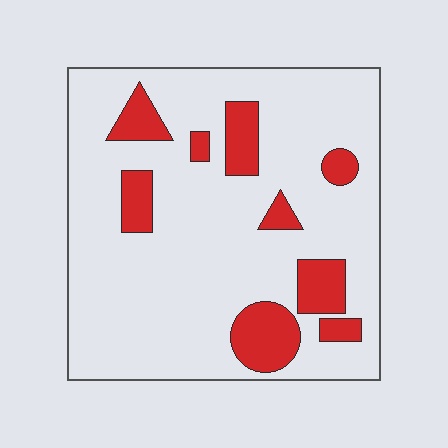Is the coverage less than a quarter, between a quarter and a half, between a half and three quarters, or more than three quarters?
Less than a quarter.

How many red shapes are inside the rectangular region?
9.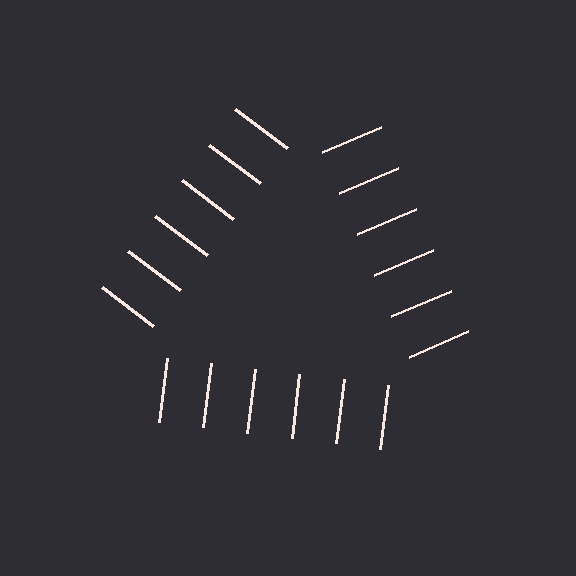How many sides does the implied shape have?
3 sides — the line-ends trace a triangle.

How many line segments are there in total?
18 — 6 along each of the 3 edges.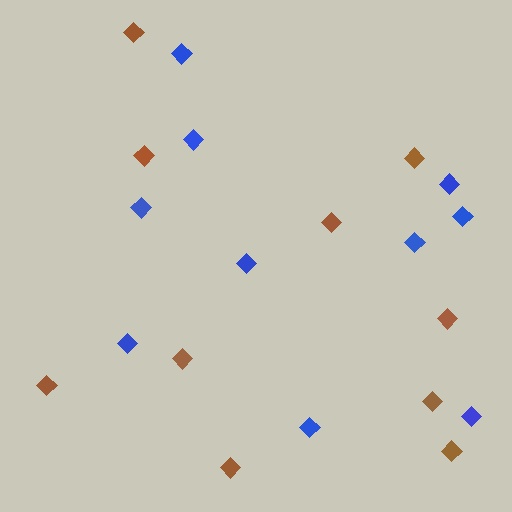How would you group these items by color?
There are 2 groups: one group of brown diamonds (10) and one group of blue diamonds (10).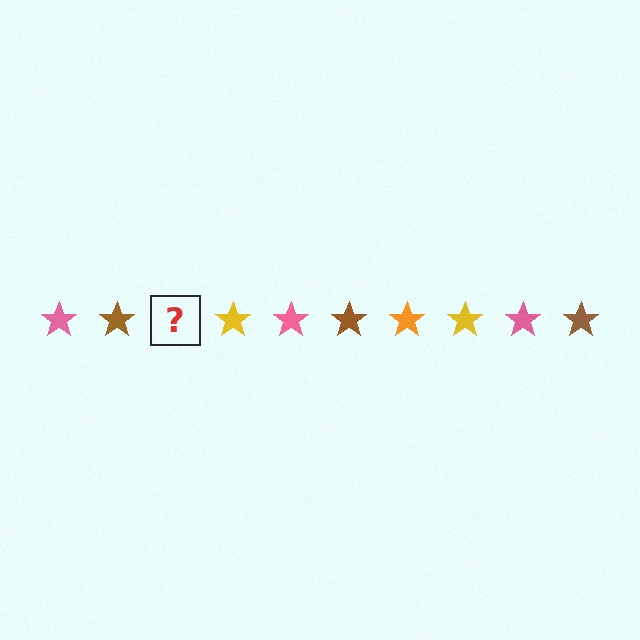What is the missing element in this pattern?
The missing element is an orange star.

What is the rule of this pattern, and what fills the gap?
The rule is that the pattern cycles through pink, brown, orange, yellow stars. The gap should be filled with an orange star.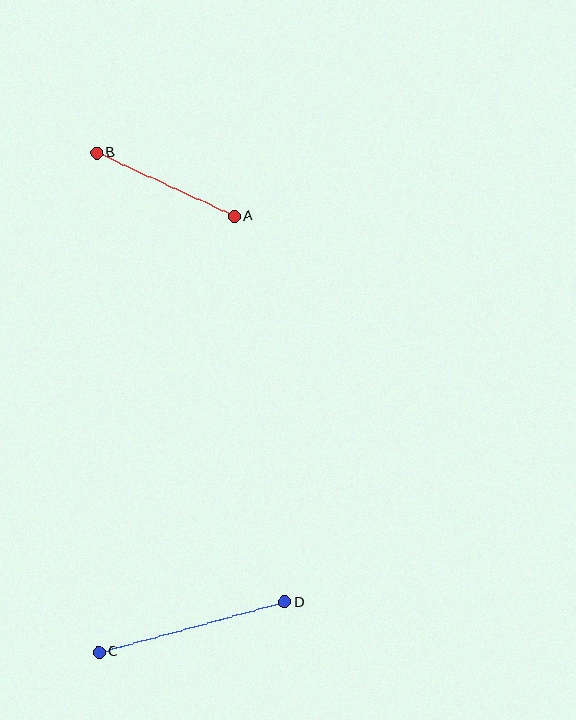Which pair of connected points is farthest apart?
Points C and D are farthest apart.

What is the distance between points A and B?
The distance is approximately 152 pixels.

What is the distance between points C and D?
The distance is approximately 192 pixels.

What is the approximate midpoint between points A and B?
The midpoint is at approximately (166, 185) pixels.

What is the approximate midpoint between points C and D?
The midpoint is at approximately (192, 627) pixels.